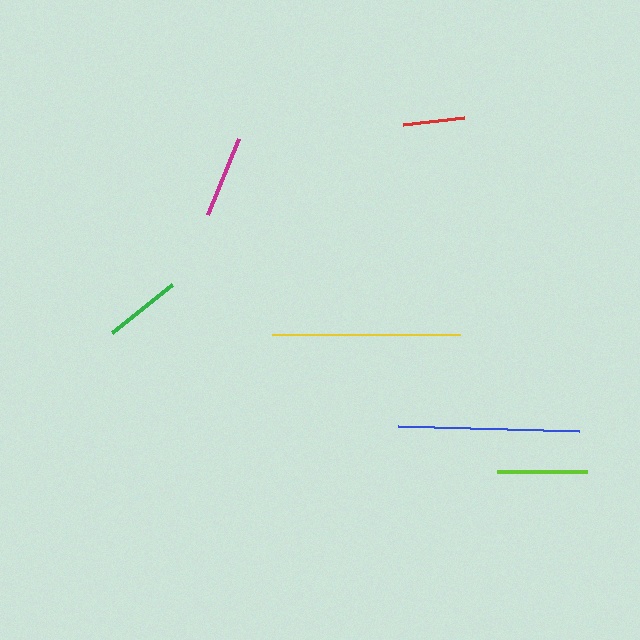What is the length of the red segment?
The red segment is approximately 61 pixels long.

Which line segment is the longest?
The yellow line is the longest at approximately 188 pixels.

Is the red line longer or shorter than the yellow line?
The yellow line is longer than the red line.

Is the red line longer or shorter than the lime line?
The lime line is longer than the red line.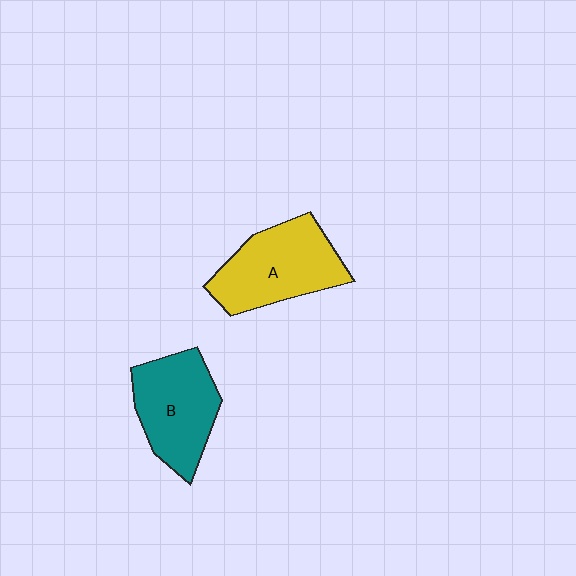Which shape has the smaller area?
Shape B (teal).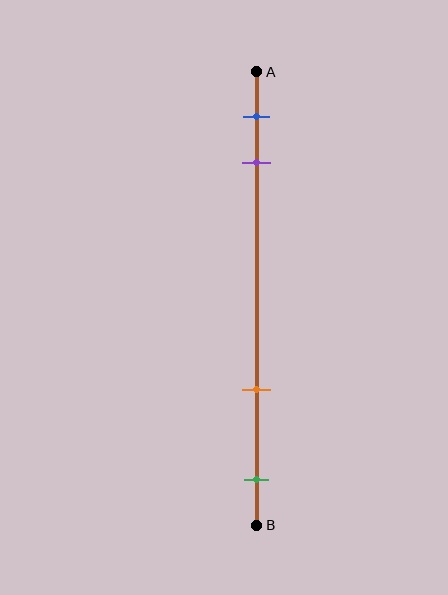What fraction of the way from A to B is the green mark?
The green mark is approximately 90% (0.9) of the way from A to B.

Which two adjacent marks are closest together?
The blue and purple marks are the closest adjacent pair.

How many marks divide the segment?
There are 4 marks dividing the segment.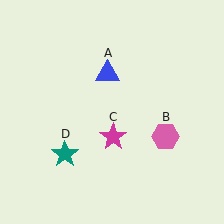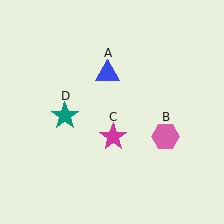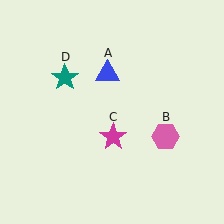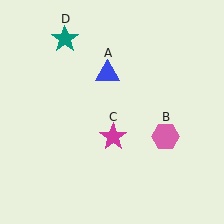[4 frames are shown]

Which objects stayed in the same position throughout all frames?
Blue triangle (object A) and pink hexagon (object B) and magenta star (object C) remained stationary.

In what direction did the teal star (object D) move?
The teal star (object D) moved up.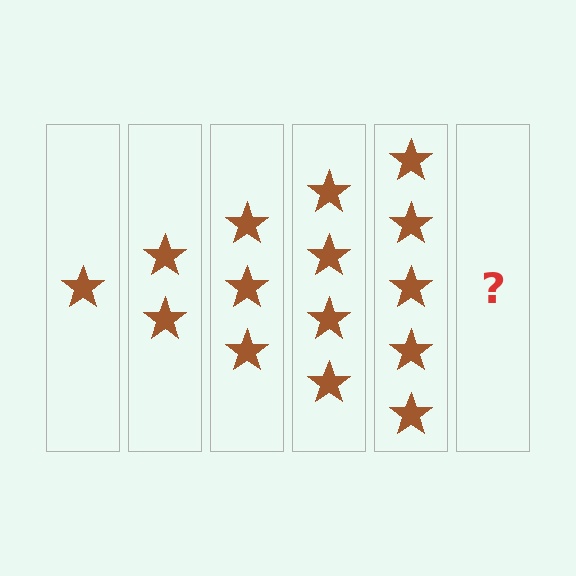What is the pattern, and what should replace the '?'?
The pattern is that each step adds one more star. The '?' should be 6 stars.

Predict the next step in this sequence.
The next step is 6 stars.